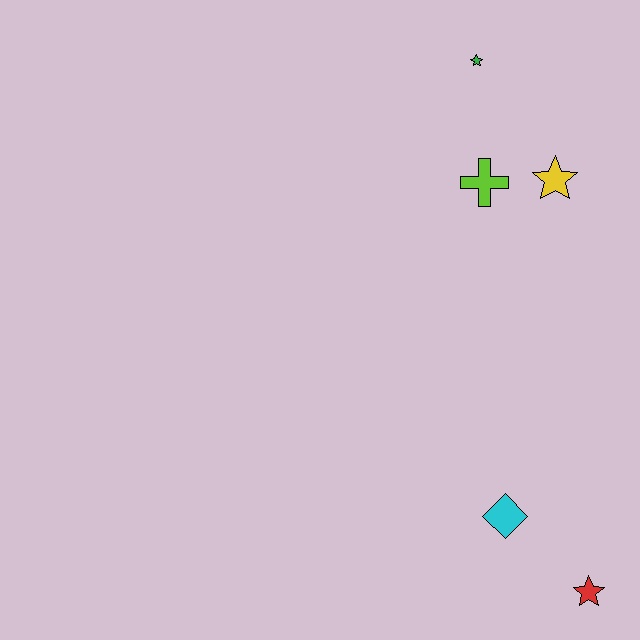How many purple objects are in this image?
There are no purple objects.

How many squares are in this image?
There are no squares.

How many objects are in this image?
There are 5 objects.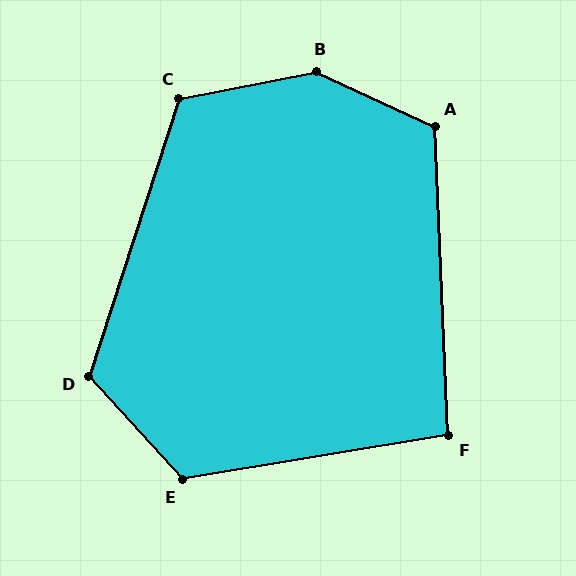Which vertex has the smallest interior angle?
F, at approximately 97 degrees.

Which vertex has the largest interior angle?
B, at approximately 144 degrees.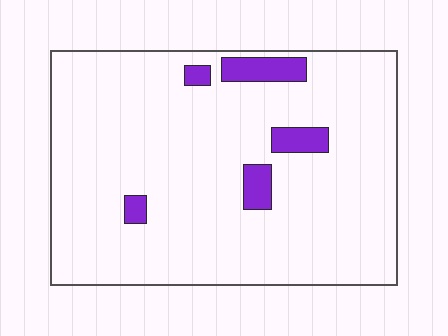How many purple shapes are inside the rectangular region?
5.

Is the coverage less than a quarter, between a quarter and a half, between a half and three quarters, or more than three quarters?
Less than a quarter.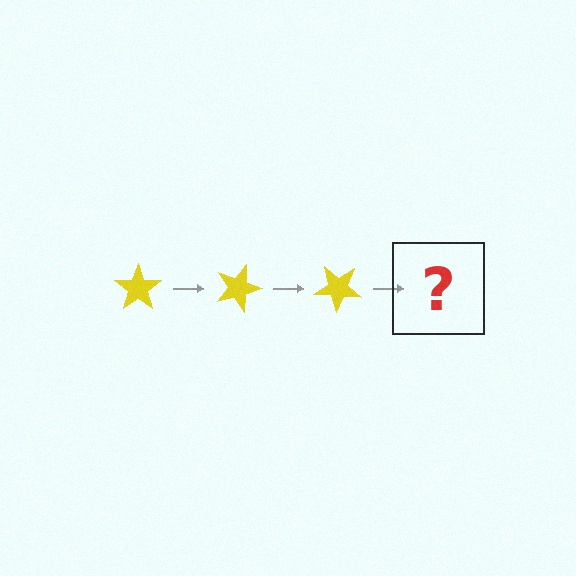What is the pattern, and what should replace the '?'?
The pattern is that the star rotates 20 degrees each step. The '?' should be a yellow star rotated 60 degrees.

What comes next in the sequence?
The next element should be a yellow star rotated 60 degrees.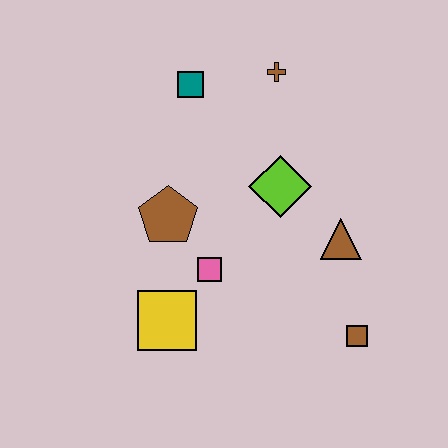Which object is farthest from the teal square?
The brown square is farthest from the teal square.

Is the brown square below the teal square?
Yes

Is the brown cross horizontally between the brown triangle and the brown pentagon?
Yes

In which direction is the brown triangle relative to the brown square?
The brown triangle is above the brown square.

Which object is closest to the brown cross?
The teal square is closest to the brown cross.